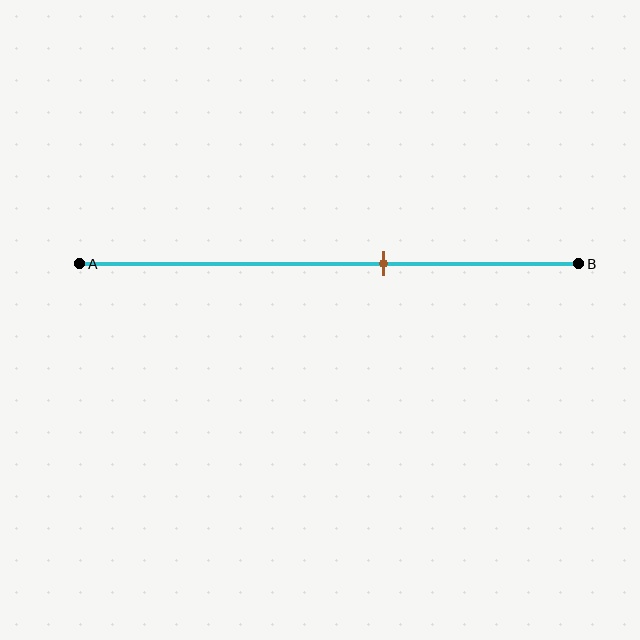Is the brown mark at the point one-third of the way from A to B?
No, the mark is at about 60% from A, not at the 33% one-third point.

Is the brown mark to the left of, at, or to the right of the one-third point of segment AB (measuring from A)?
The brown mark is to the right of the one-third point of segment AB.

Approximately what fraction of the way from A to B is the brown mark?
The brown mark is approximately 60% of the way from A to B.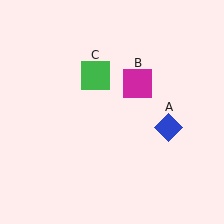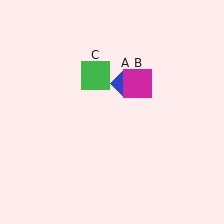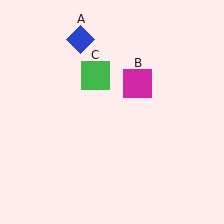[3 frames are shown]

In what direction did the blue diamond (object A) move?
The blue diamond (object A) moved up and to the left.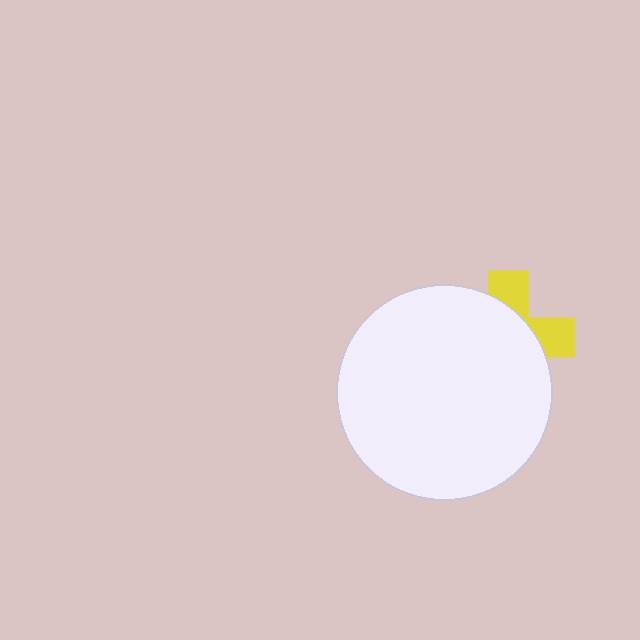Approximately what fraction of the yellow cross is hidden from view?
Roughly 67% of the yellow cross is hidden behind the white circle.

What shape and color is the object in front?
The object in front is a white circle.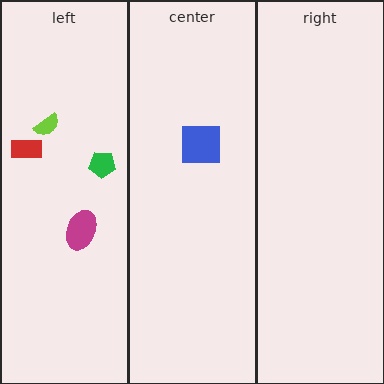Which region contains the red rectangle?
The left region.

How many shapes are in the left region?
4.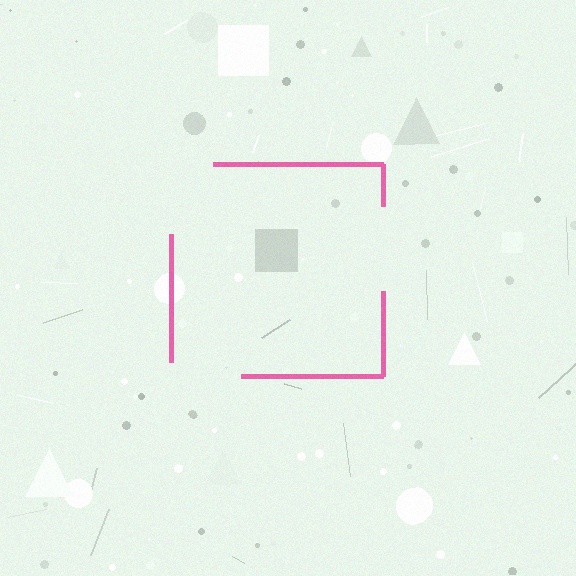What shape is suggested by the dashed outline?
The dashed outline suggests a square.